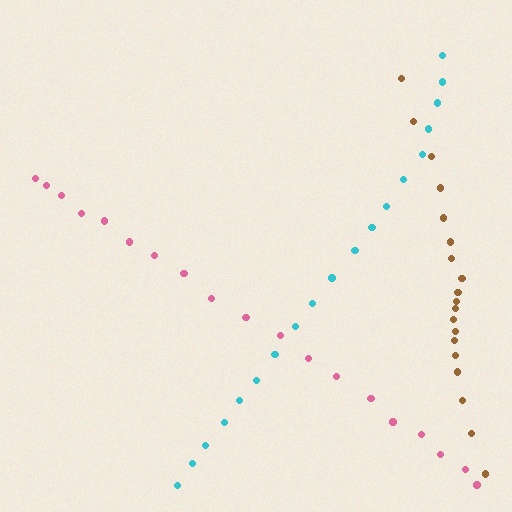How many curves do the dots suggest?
There are 3 distinct paths.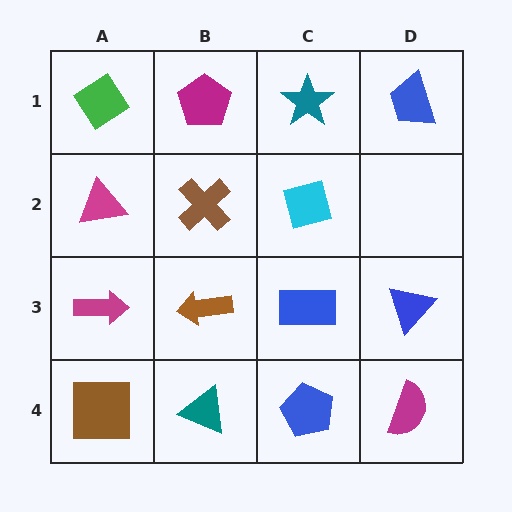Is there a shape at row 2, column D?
No, that cell is empty.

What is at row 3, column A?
A magenta arrow.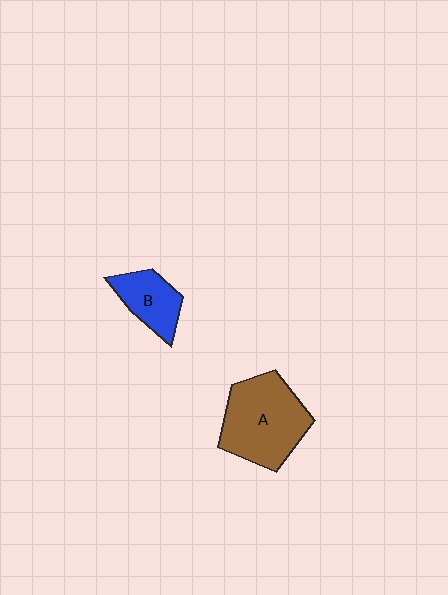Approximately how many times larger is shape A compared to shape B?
Approximately 2.0 times.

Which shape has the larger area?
Shape A (brown).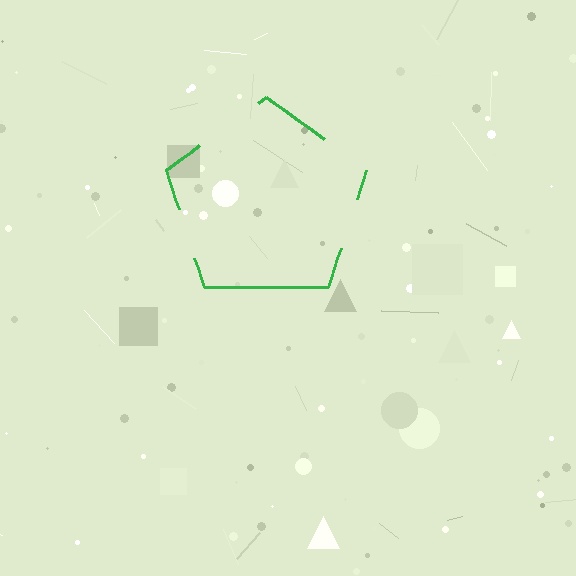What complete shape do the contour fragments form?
The contour fragments form a pentagon.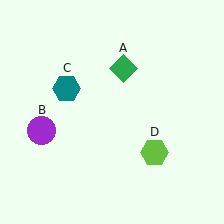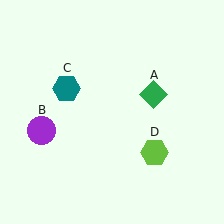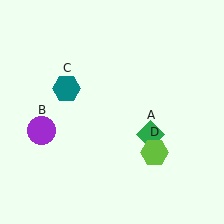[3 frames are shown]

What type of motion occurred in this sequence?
The green diamond (object A) rotated clockwise around the center of the scene.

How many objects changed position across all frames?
1 object changed position: green diamond (object A).